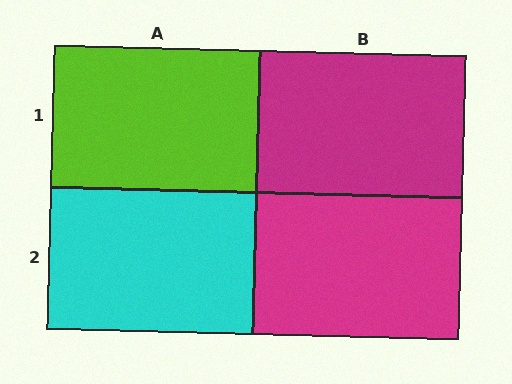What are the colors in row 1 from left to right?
Lime, magenta.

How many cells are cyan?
1 cell is cyan.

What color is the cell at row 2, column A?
Cyan.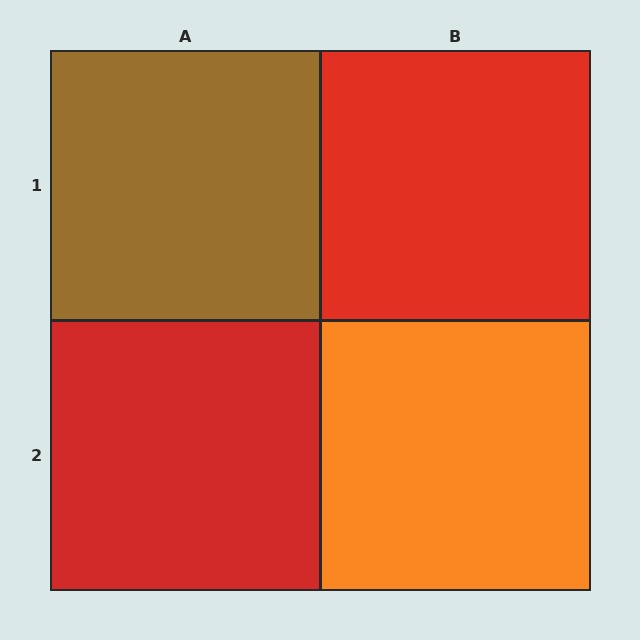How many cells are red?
2 cells are red.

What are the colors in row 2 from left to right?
Red, orange.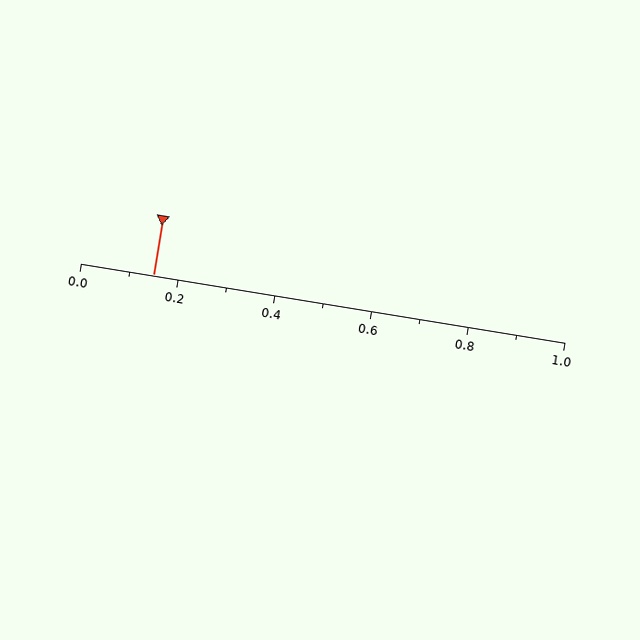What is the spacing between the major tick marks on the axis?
The major ticks are spaced 0.2 apart.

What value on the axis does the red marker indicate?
The marker indicates approximately 0.15.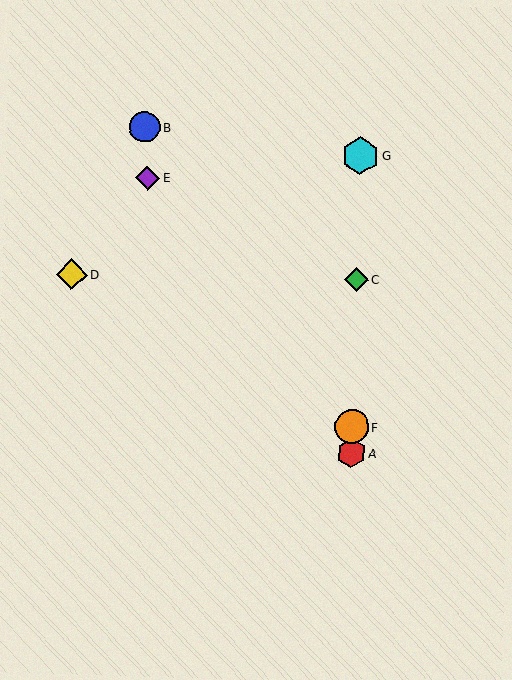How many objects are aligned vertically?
4 objects (A, C, F, G) are aligned vertically.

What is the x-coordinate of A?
Object A is at x≈351.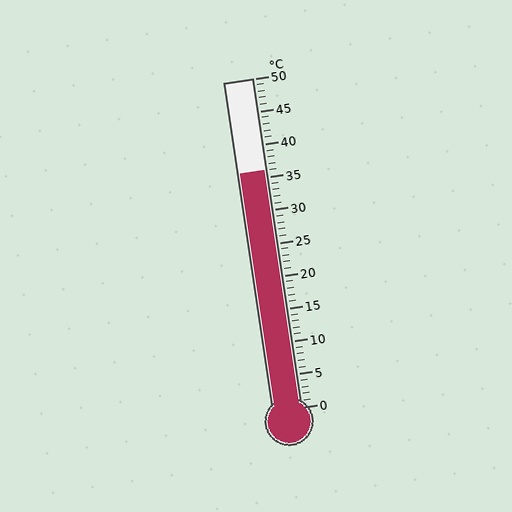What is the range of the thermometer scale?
The thermometer scale ranges from 0°C to 50°C.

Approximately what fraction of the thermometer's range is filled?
The thermometer is filled to approximately 70% of its range.